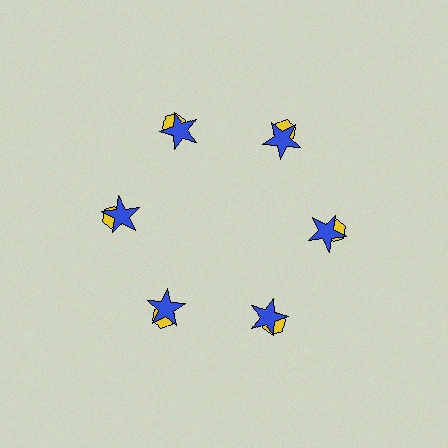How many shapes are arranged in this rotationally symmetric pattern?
There are 12 shapes, arranged in 6 groups of 2.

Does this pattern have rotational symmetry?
Yes, this pattern has 6-fold rotational symmetry. It looks the same after rotating 60 degrees around the center.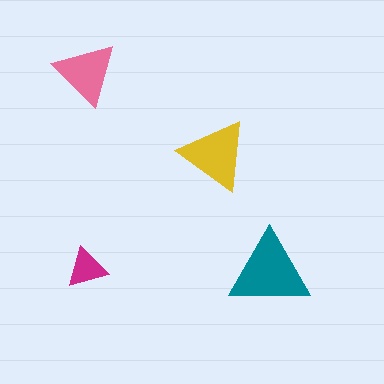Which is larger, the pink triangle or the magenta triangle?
The pink one.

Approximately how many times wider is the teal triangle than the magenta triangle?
About 2 times wider.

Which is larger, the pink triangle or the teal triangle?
The teal one.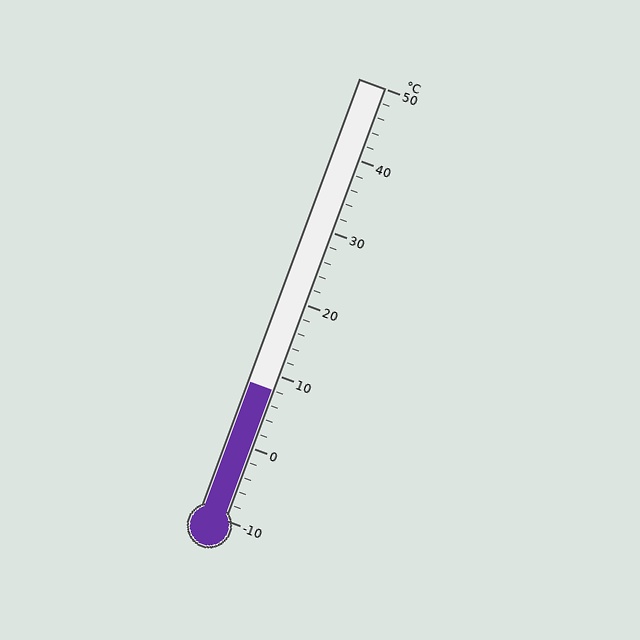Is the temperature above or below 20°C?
The temperature is below 20°C.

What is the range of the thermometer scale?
The thermometer scale ranges from -10°C to 50°C.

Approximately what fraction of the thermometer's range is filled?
The thermometer is filled to approximately 30% of its range.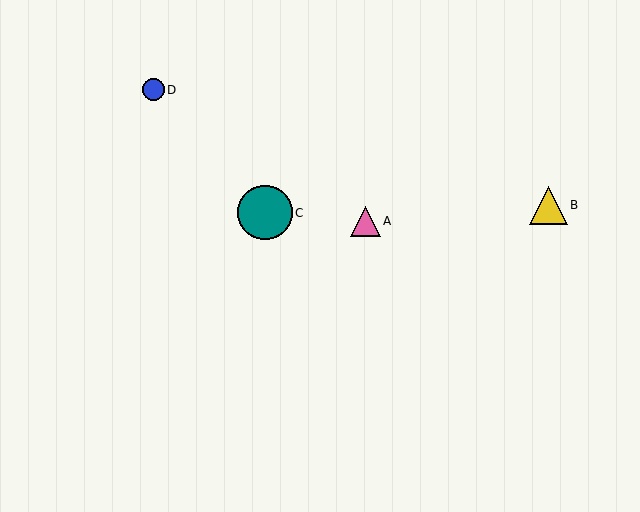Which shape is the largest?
The teal circle (labeled C) is the largest.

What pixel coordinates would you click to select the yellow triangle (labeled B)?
Click at (548, 205) to select the yellow triangle B.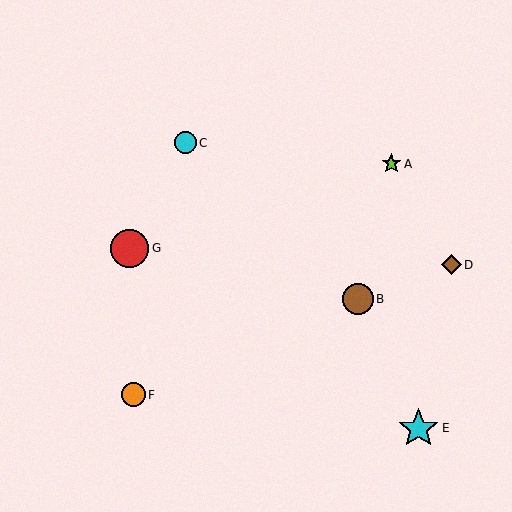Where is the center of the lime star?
The center of the lime star is at (391, 164).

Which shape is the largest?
The cyan star (labeled E) is the largest.